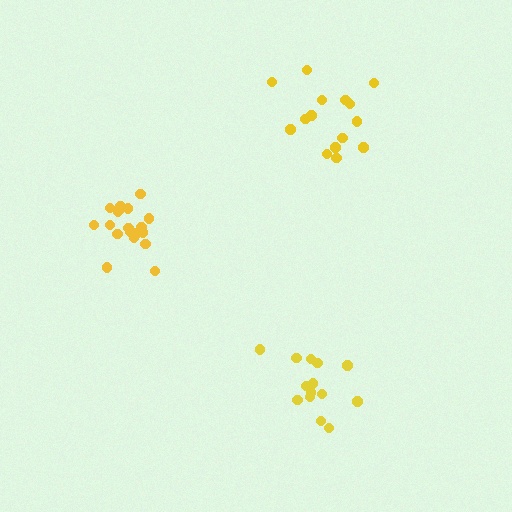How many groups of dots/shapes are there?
There are 3 groups.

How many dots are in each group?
Group 1: 14 dots, Group 2: 15 dots, Group 3: 19 dots (48 total).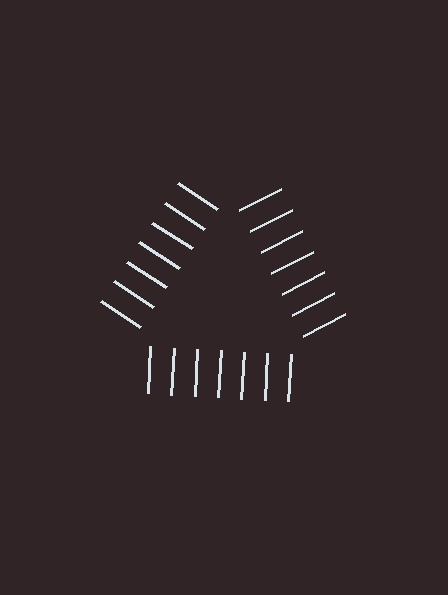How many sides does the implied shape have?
3 sides — the line-ends trace a triangle.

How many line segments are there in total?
21 — 7 along each of the 3 edges.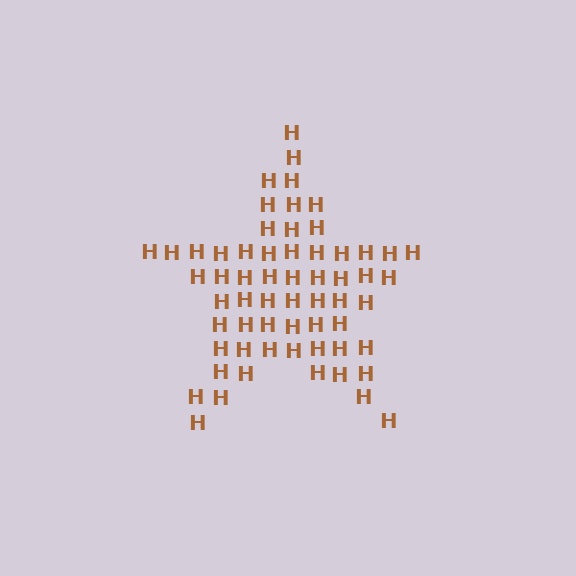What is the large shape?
The large shape is a star.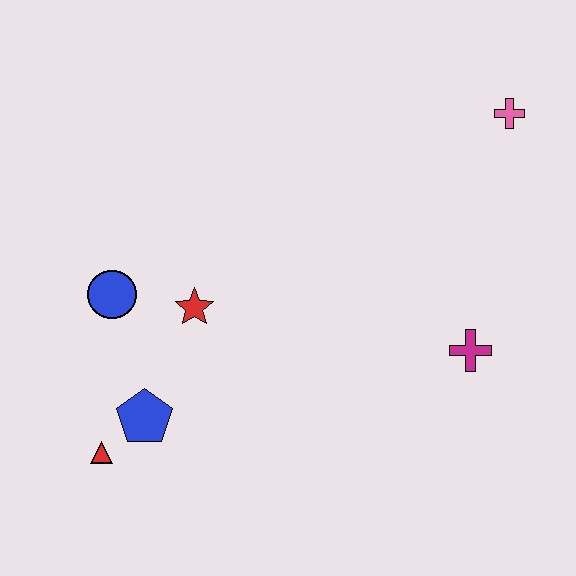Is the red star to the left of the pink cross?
Yes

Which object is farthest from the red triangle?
The pink cross is farthest from the red triangle.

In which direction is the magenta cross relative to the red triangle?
The magenta cross is to the right of the red triangle.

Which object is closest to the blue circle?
The red star is closest to the blue circle.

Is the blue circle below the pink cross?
Yes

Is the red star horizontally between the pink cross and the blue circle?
Yes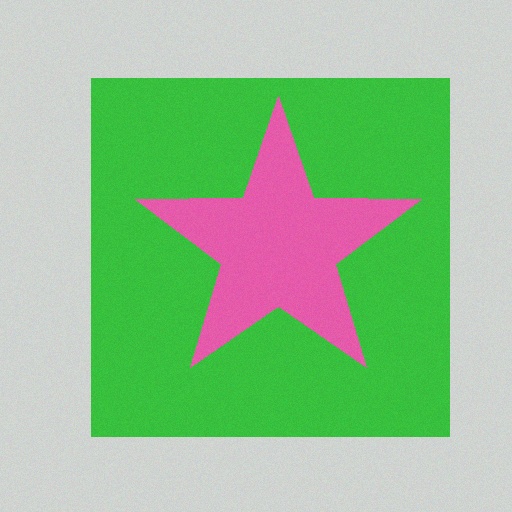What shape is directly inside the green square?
The pink star.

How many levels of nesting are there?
2.